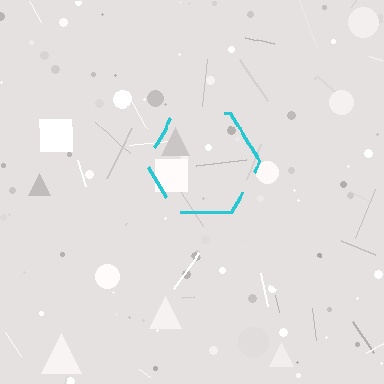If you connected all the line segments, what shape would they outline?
They would outline a hexagon.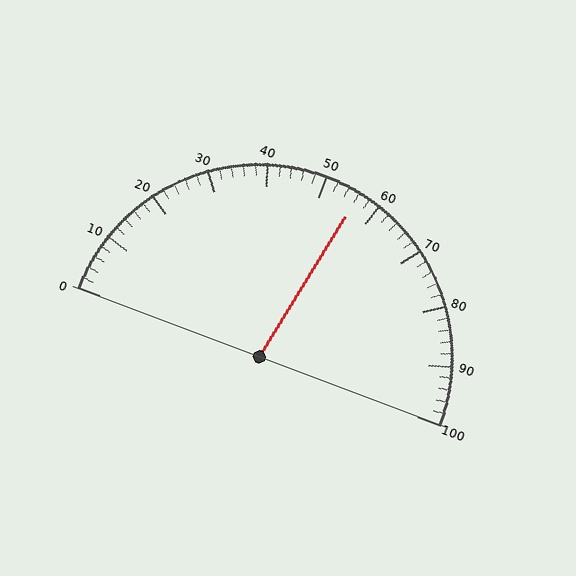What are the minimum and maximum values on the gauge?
The gauge ranges from 0 to 100.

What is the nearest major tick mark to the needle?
The nearest major tick mark is 60.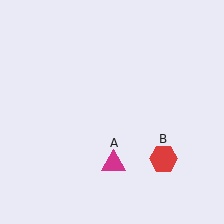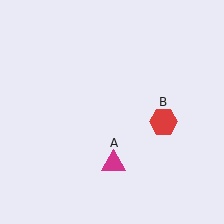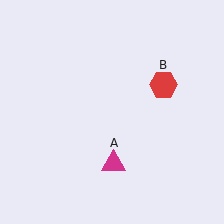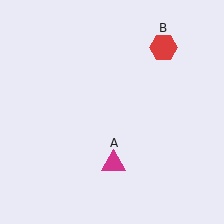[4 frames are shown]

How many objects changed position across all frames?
1 object changed position: red hexagon (object B).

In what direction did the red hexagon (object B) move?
The red hexagon (object B) moved up.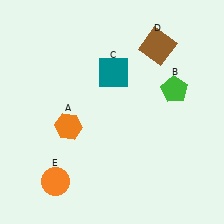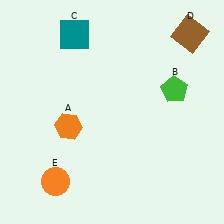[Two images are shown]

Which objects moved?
The objects that moved are: the teal square (C), the brown square (D).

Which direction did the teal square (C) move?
The teal square (C) moved left.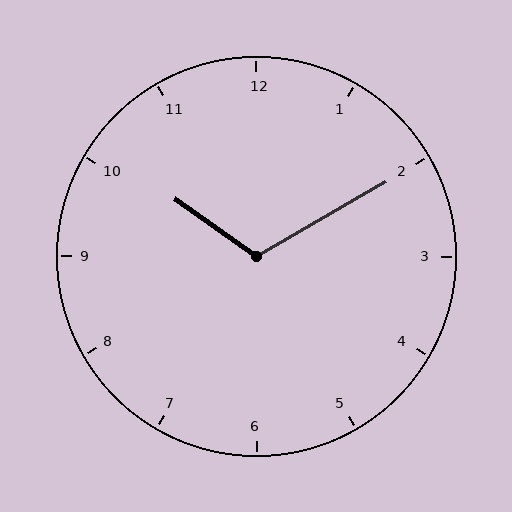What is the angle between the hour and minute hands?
Approximately 115 degrees.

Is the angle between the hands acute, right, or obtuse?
It is obtuse.